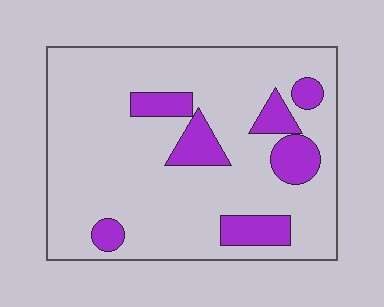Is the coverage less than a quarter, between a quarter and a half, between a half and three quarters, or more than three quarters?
Less than a quarter.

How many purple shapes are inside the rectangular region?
7.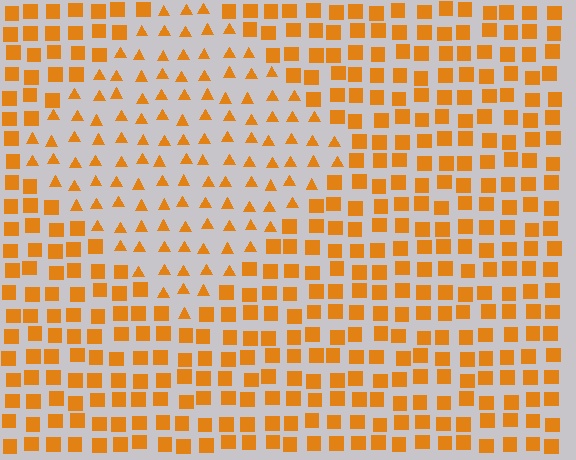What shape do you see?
I see a diamond.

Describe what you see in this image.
The image is filled with small orange elements arranged in a uniform grid. A diamond-shaped region contains triangles, while the surrounding area contains squares. The boundary is defined purely by the change in element shape.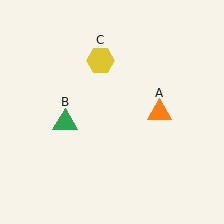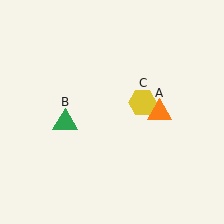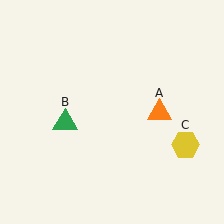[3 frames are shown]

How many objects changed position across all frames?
1 object changed position: yellow hexagon (object C).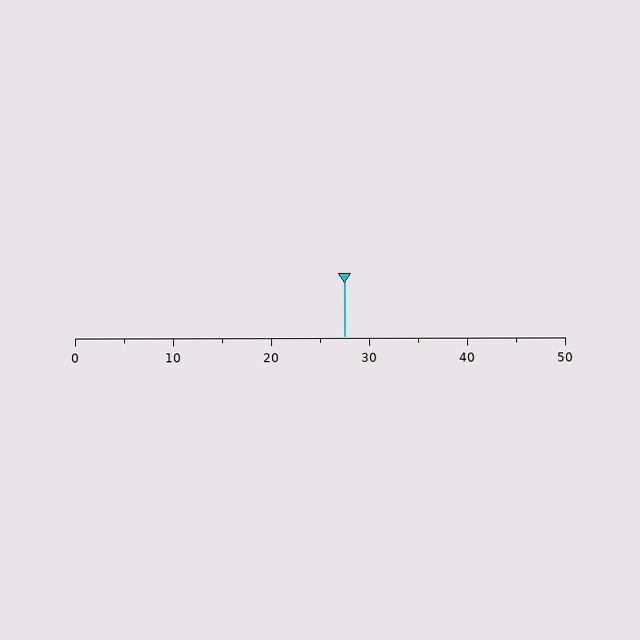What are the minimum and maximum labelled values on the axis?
The axis runs from 0 to 50.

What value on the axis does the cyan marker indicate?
The marker indicates approximately 27.5.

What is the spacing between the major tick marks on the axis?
The major ticks are spaced 10 apart.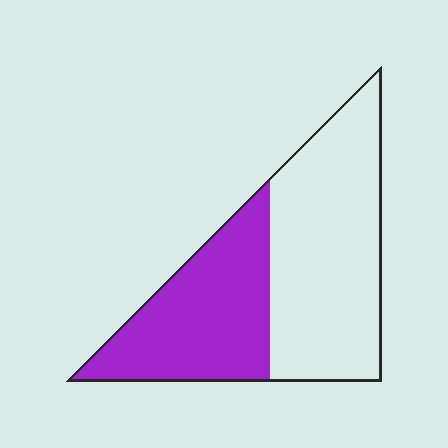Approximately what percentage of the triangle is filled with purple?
Approximately 40%.